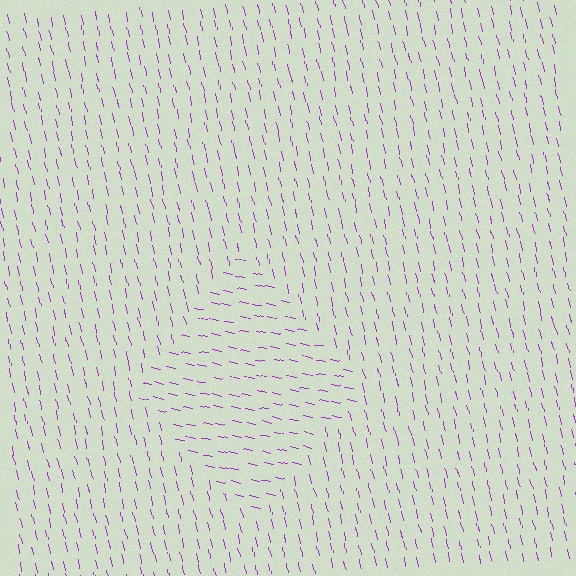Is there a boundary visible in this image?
Yes, there is a texture boundary formed by a change in line orientation.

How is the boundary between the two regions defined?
The boundary is defined purely by a change in line orientation (approximately 67 degrees difference). All lines are the same color and thickness.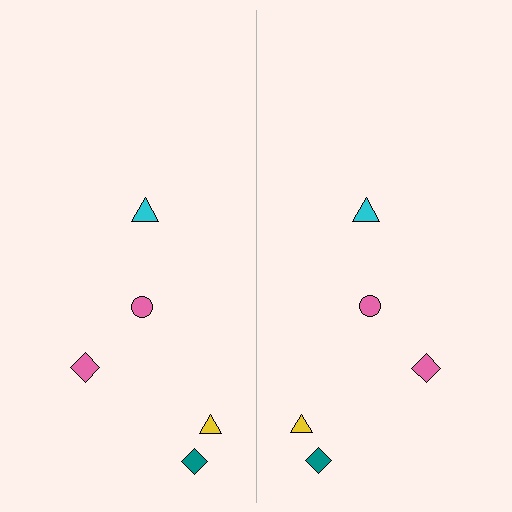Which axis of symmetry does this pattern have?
The pattern has a vertical axis of symmetry running through the center of the image.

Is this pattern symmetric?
Yes, this pattern has bilateral (reflection) symmetry.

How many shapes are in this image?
There are 10 shapes in this image.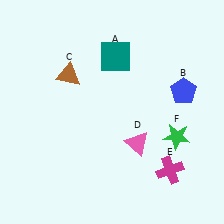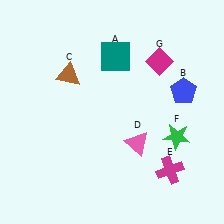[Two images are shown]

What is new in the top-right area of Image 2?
A magenta diamond (G) was added in the top-right area of Image 2.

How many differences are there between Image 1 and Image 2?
There is 1 difference between the two images.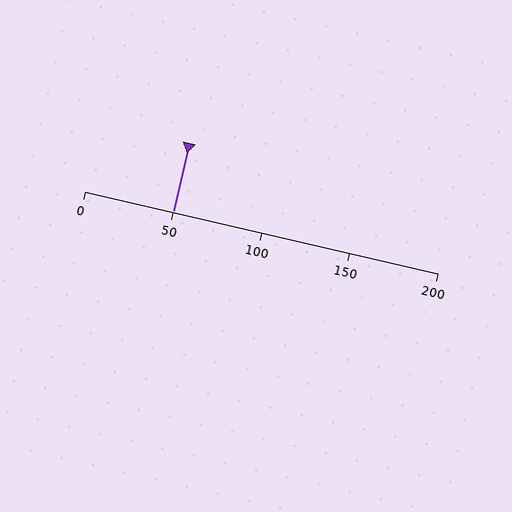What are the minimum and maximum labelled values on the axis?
The axis runs from 0 to 200.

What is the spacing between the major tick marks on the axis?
The major ticks are spaced 50 apart.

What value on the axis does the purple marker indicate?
The marker indicates approximately 50.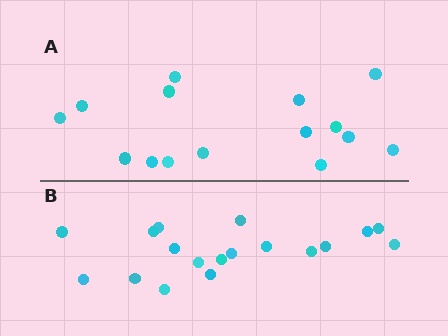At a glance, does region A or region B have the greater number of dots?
Region B (the bottom region) has more dots.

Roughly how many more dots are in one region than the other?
Region B has just a few more — roughly 2 or 3 more dots than region A.